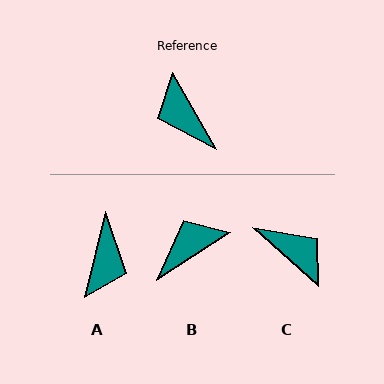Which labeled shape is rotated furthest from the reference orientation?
C, about 162 degrees away.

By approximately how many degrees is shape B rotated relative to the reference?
Approximately 87 degrees clockwise.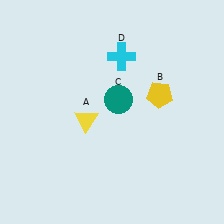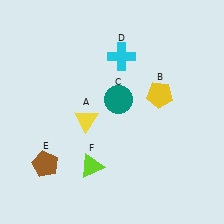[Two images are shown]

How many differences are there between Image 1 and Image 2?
There are 2 differences between the two images.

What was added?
A brown pentagon (E), a lime triangle (F) were added in Image 2.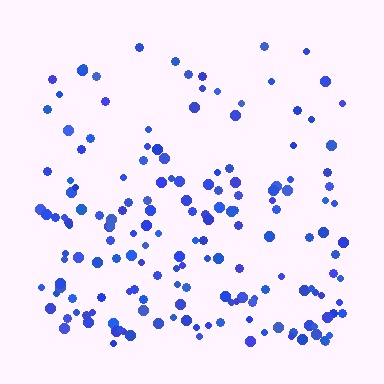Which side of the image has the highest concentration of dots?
The bottom.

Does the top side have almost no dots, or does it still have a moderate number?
Still a moderate number, just noticeably fewer than the bottom.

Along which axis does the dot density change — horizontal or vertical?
Vertical.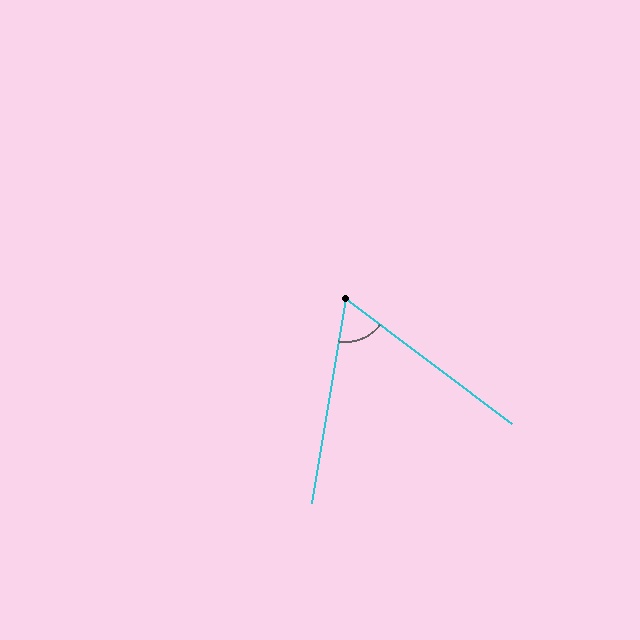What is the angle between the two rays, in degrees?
Approximately 62 degrees.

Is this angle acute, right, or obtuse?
It is acute.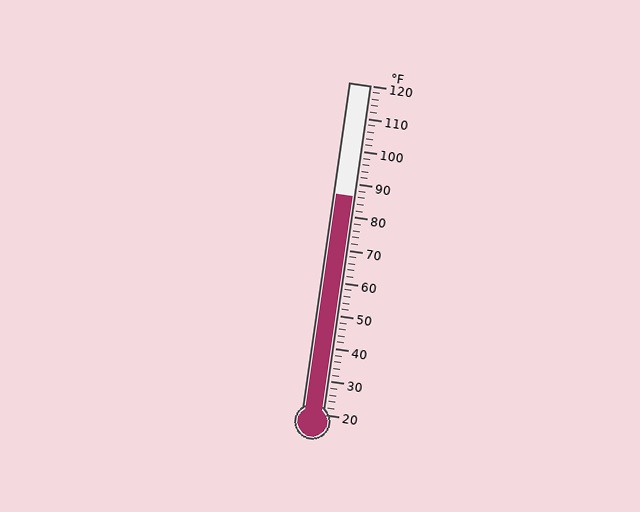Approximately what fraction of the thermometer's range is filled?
The thermometer is filled to approximately 65% of its range.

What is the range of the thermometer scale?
The thermometer scale ranges from 20°F to 120°F.